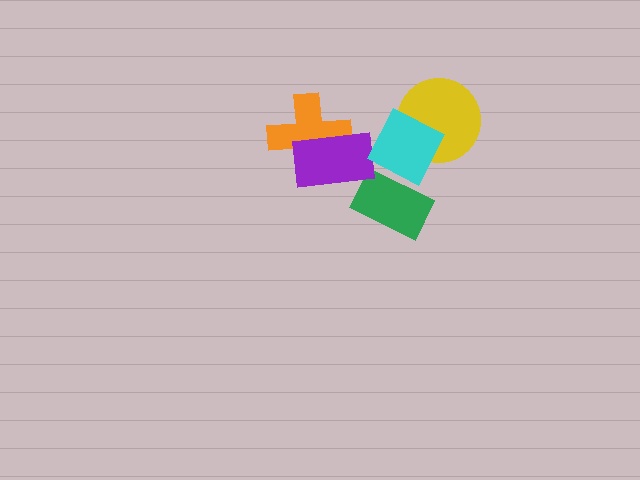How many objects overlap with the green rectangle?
1 object overlaps with the green rectangle.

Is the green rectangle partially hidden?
Yes, it is partially covered by another shape.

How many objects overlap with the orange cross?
1 object overlaps with the orange cross.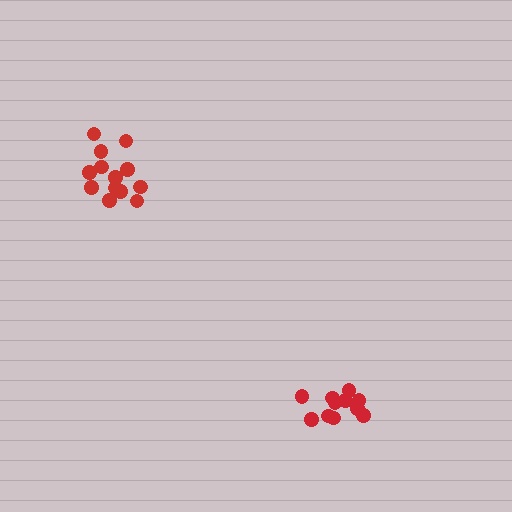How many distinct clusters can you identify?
There are 2 distinct clusters.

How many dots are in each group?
Group 1: 11 dots, Group 2: 13 dots (24 total).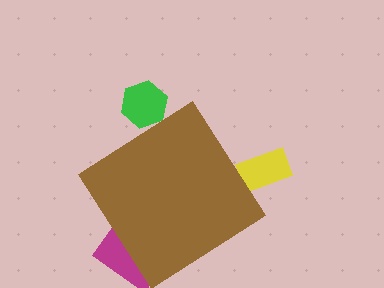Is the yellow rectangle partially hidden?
Yes, the yellow rectangle is partially hidden behind the brown diamond.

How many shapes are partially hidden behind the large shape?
3 shapes are partially hidden.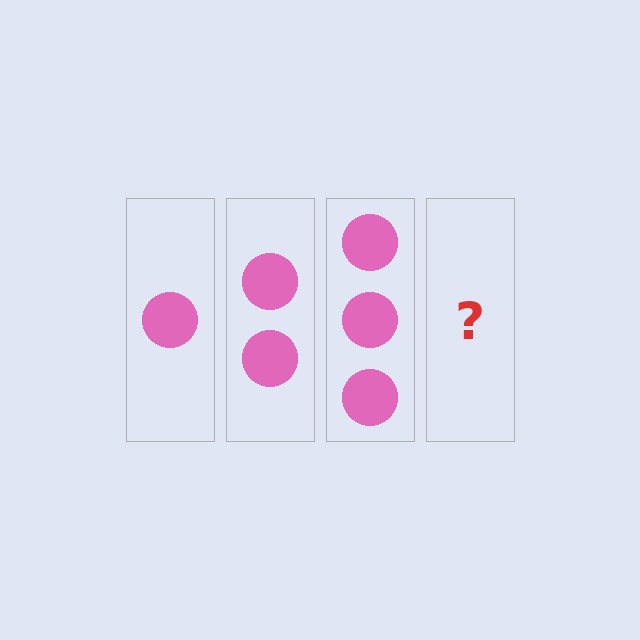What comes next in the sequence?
The next element should be 4 circles.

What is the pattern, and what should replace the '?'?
The pattern is that each step adds one more circle. The '?' should be 4 circles.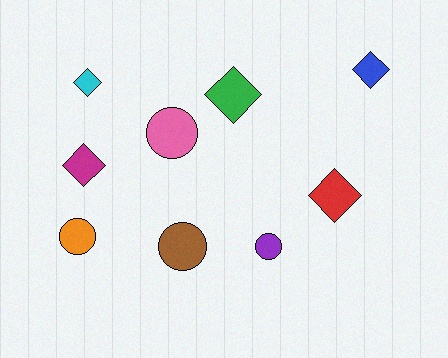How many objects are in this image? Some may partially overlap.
There are 9 objects.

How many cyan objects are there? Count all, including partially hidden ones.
There is 1 cyan object.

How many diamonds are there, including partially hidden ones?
There are 5 diamonds.